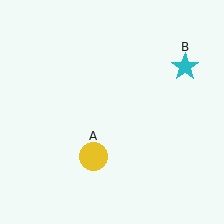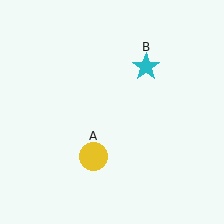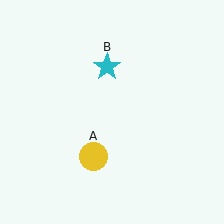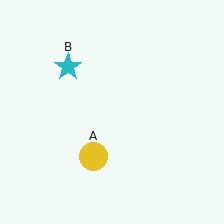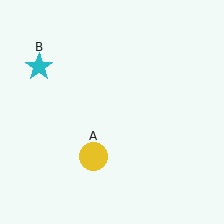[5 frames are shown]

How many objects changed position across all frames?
1 object changed position: cyan star (object B).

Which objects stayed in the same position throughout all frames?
Yellow circle (object A) remained stationary.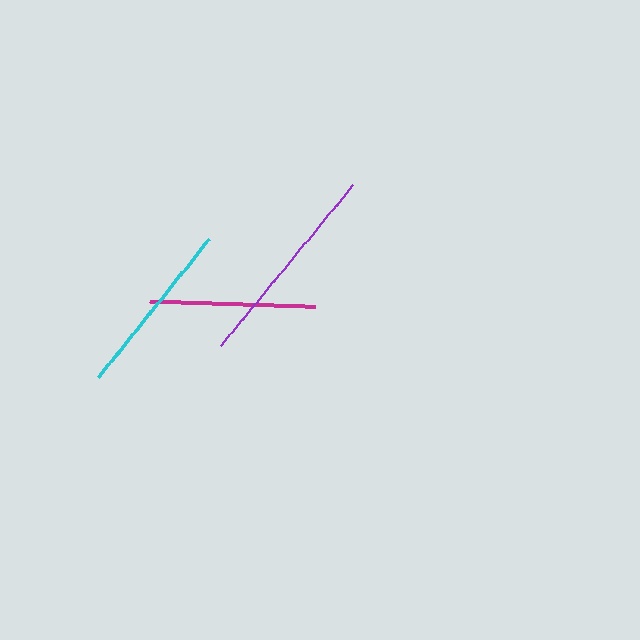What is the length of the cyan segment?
The cyan segment is approximately 177 pixels long.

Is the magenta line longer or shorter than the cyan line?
The cyan line is longer than the magenta line.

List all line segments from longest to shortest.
From longest to shortest: purple, cyan, magenta.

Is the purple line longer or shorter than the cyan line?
The purple line is longer than the cyan line.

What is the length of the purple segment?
The purple segment is approximately 208 pixels long.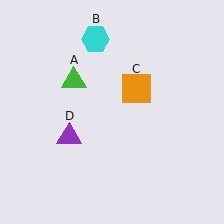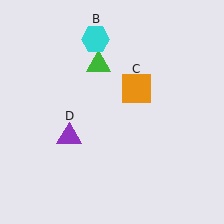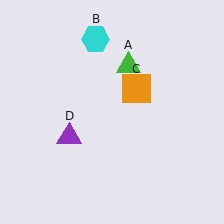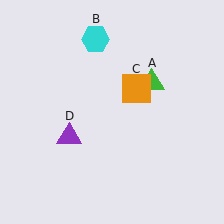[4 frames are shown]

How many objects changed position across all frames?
1 object changed position: green triangle (object A).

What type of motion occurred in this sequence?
The green triangle (object A) rotated clockwise around the center of the scene.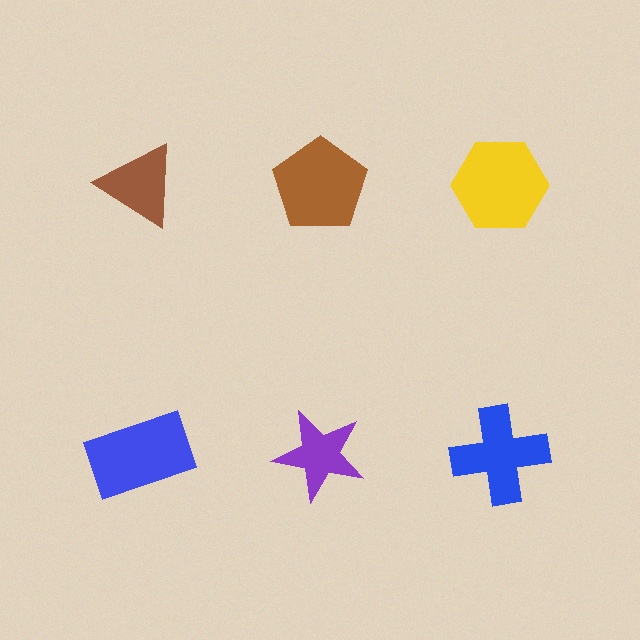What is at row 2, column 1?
A blue rectangle.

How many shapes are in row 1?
3 shapes.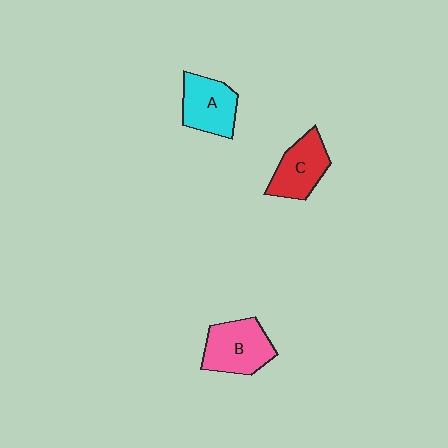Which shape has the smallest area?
Shape C (red).